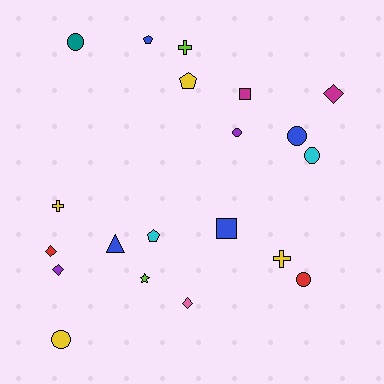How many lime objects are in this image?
There are 2 lime objects.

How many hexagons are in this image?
There are no hexagons.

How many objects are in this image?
There are 20 objects.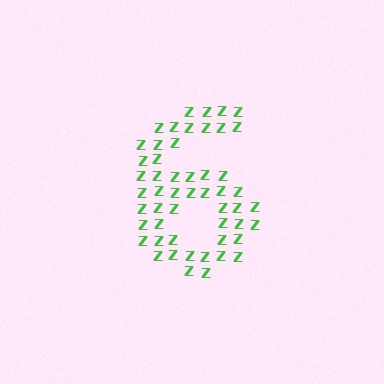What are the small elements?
The small elements are letter Z's.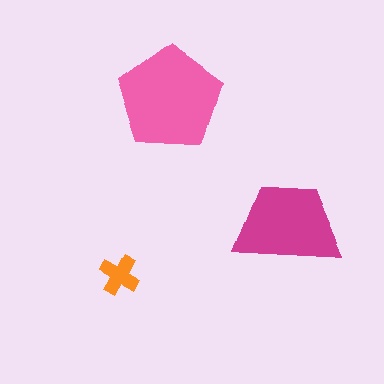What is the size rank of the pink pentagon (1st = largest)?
1st.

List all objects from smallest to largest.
The orange cross, the magenta trapezoid, the pink pentagon.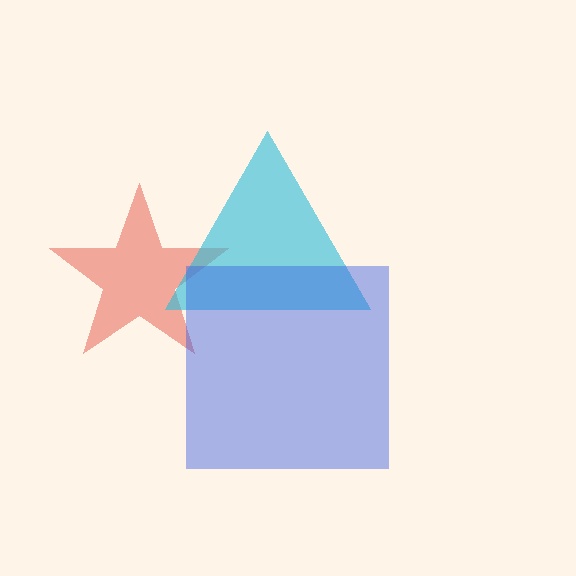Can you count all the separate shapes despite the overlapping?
Yes, there are 3 separate shapes.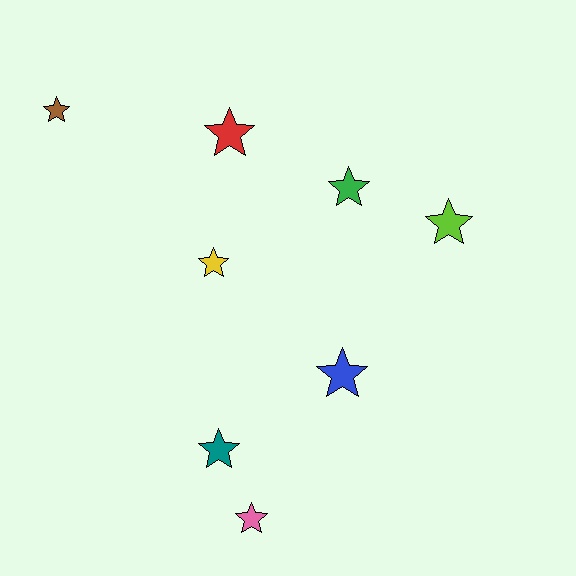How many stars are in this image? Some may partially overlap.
There are 8 stars.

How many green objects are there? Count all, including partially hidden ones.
There is 1 green object.